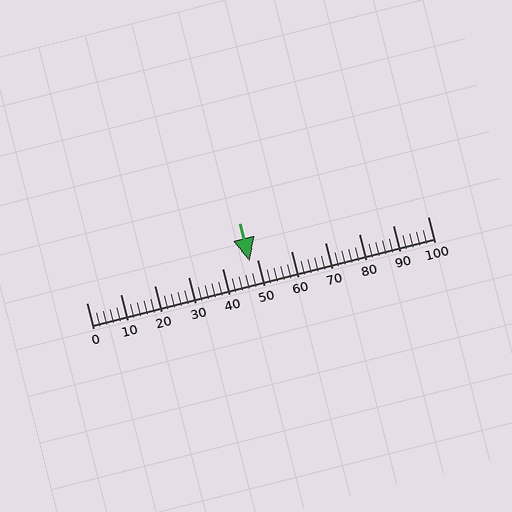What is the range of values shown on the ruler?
The ruler shows values from 0 to 100.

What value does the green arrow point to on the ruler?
The green arrow points to approximately 48.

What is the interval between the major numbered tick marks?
The major tick marks are spaced 10 units apart.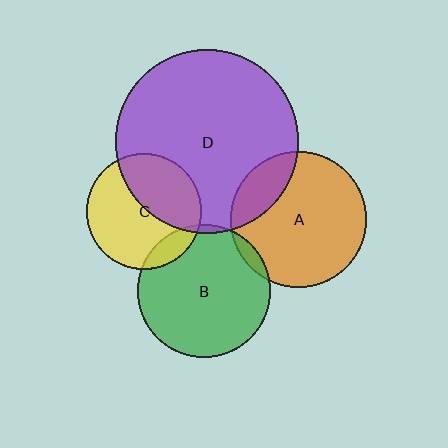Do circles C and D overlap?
Yes.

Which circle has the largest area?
Circle D (purple).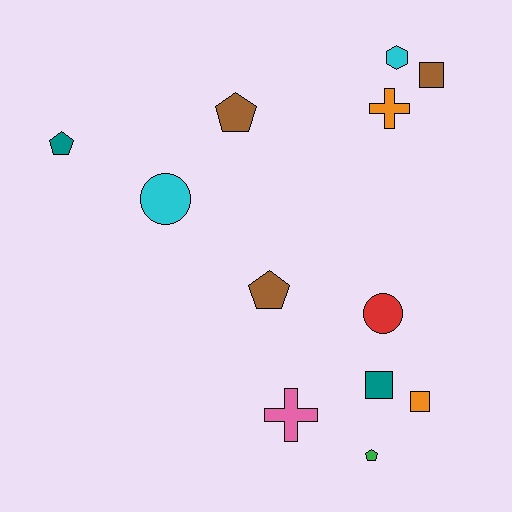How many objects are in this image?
There are 12 objects.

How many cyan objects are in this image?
There are 2 cyan objects.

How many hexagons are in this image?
There is 1 hexagon.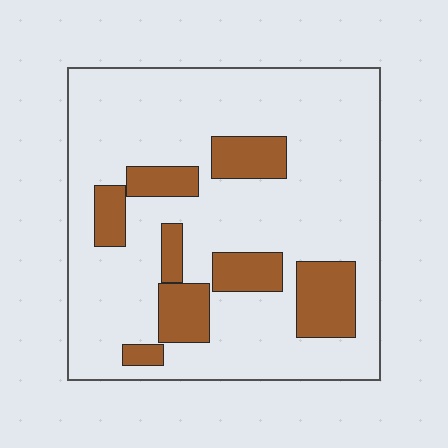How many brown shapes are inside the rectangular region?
8.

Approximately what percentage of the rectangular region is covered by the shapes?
Approximately 20%.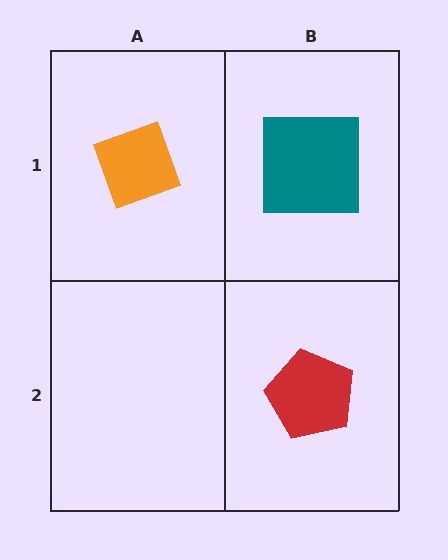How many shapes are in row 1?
2 shapes.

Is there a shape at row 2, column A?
No, that cell is empty.